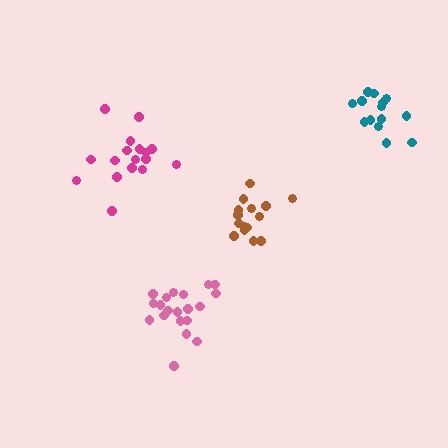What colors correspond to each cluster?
The clusters are colored: pink, brown, magenta, teal.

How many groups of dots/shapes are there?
There are 4 groups.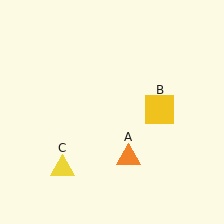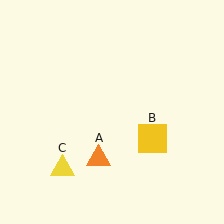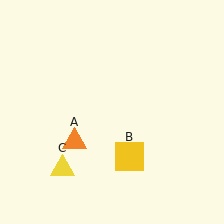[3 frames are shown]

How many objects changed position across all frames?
2 objects changed position: orange triangle (object A), yellow square (object B).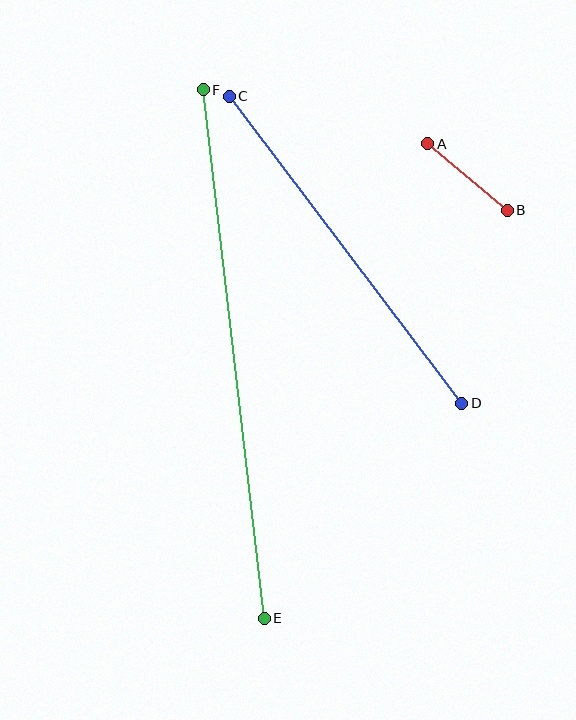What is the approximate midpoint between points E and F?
The midpoint is at approximately (234, 354) pixels.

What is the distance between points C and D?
The distance is approximately 385 pixels.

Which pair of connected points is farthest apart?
Points E and F are farthest apart.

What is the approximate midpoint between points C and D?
The midpoint is at approximately (346, 250) pixels.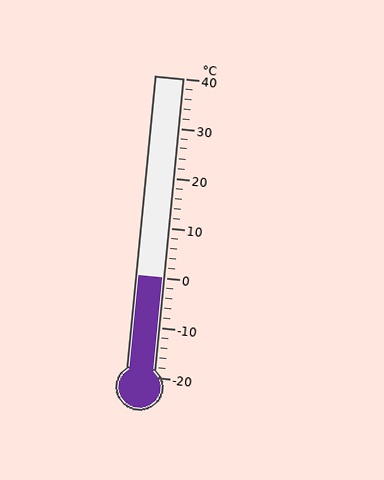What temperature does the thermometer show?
The thermometer shows approximately 0°C.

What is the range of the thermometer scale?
The thermometer scale ranges from -20°C to 40°C.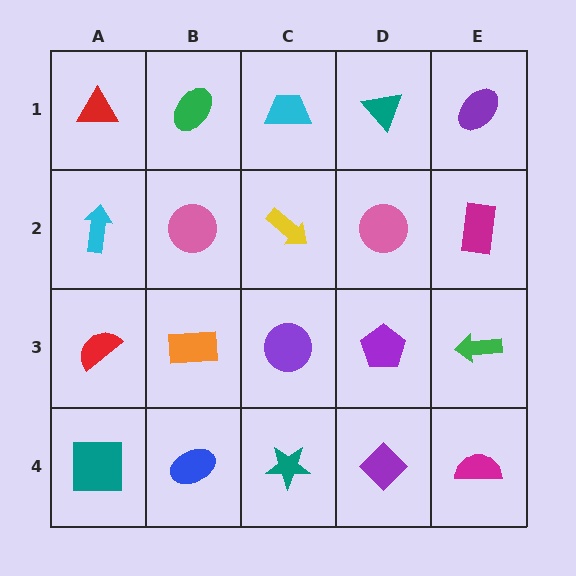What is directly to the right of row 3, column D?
A green arrow.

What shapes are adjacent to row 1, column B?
A pink circle (row 2, column B), a red triangle (row 1, column A), a cyan trapezoid (row 1, column C).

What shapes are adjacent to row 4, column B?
An orange rectangle (row 3, column B), a teal square (row 4, column A), a teal star (row 4, column C).